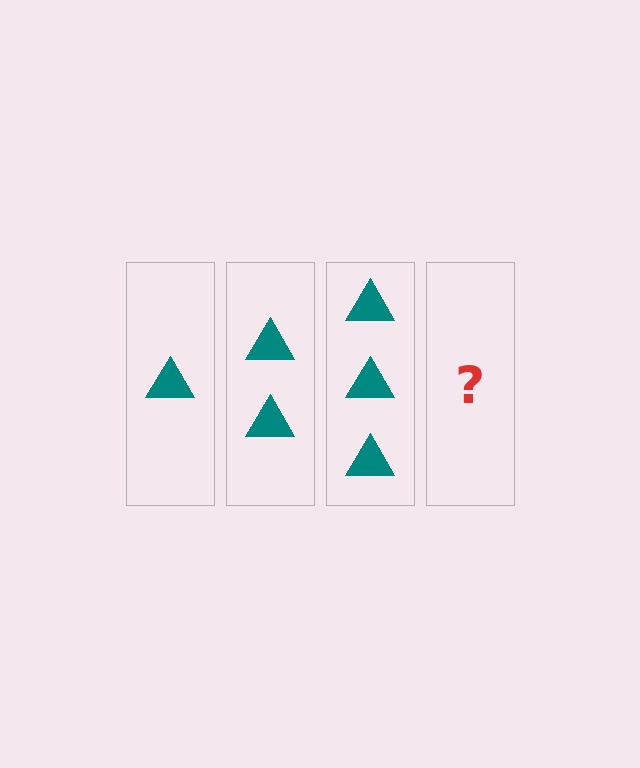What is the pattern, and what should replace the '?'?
The pattern is that each step adds one more triangle. The '?' should be 4 triangles.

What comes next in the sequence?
The next element should be 4 triangles.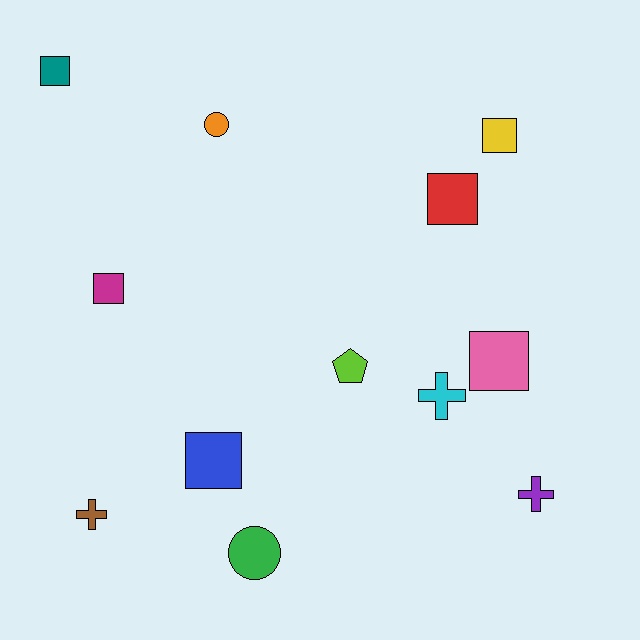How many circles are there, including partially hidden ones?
There are 2 circles.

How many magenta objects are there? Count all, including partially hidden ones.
There is 1 magenta object.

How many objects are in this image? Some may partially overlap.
There are 12 objects.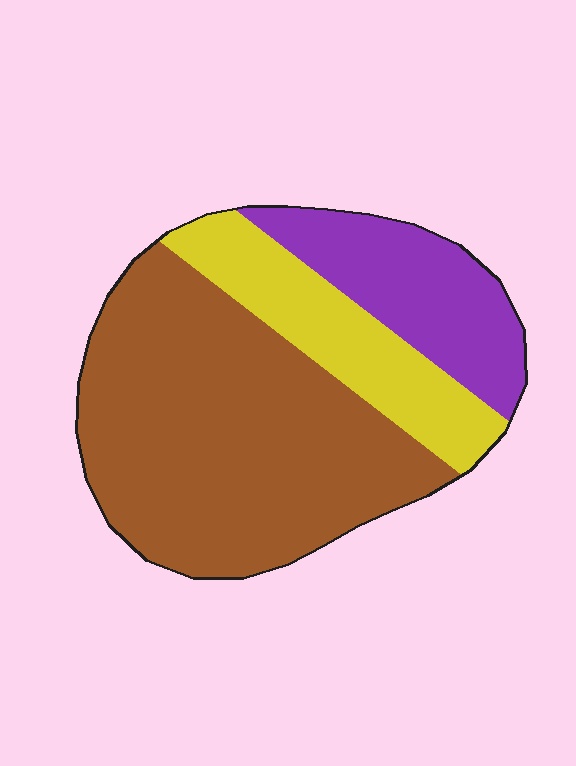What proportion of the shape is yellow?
Yellow covers 21% of the shape.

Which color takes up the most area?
Brown, at roughly 60%.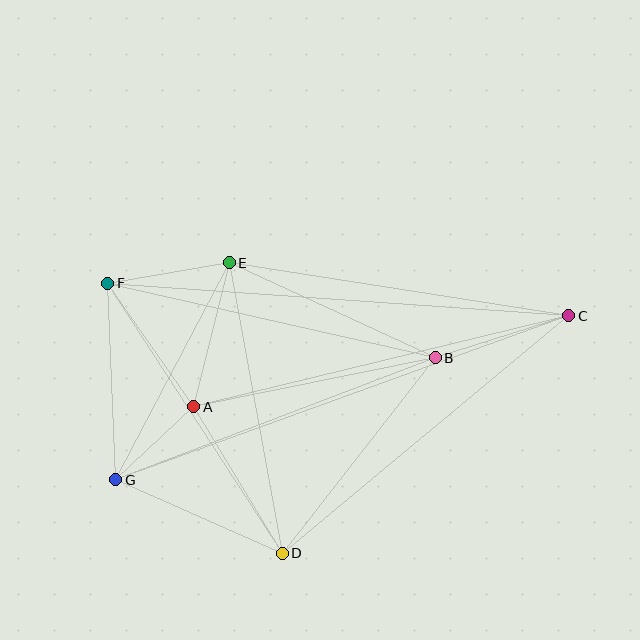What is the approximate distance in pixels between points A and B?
The distance between A and B is approximately 246 pixels.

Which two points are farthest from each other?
Points C and G are farthest from each other.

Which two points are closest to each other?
Points A and G are closest to each other.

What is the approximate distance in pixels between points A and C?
The distance between A and C is approximately 386 pixels.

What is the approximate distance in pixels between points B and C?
The distance between B and C is approximately 140 pixels.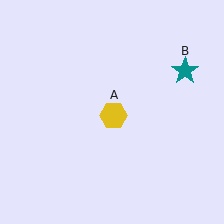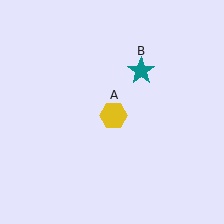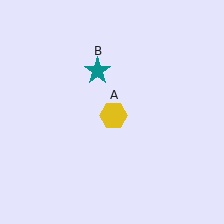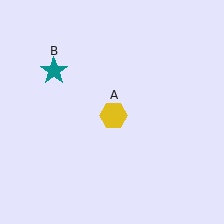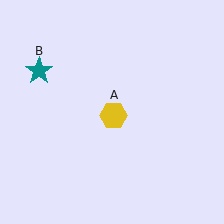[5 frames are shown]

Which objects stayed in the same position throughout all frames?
Yellow hexagon (object A) remained stationary.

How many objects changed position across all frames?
1 object changed position: teal star (object B).